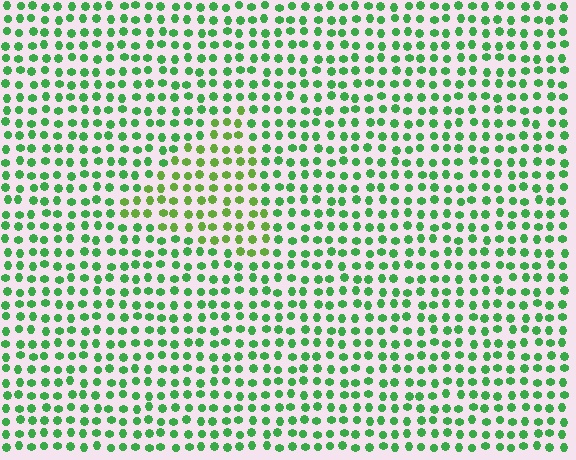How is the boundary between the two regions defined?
The boundary is defined purely by a slight shift in hue (about 30 degrees). Spacing, size, and orientation are identical on both sides.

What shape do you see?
I see a triangle.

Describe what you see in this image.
The image is filled with small green elements in a uniform arrangement. A triangle-shaped region is visible where the elements are tinted to a slightly different hue, forming a subtle color boundary.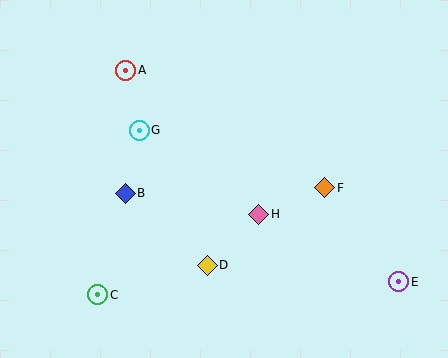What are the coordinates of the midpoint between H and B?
The midpoint between H and B is at (192, 204).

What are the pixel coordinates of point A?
Point A is at (126, 70).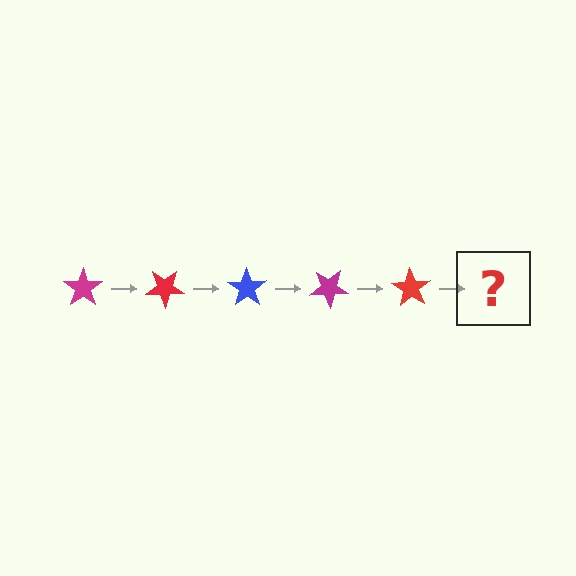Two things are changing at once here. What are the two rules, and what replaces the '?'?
The two rules are that it rotates 35 degrees each step and the color cycles through magenta, red, and blue. The '?' should be a blue star, rotated 175 degrees from the start.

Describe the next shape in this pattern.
It should be a blue star, rotated 175 degrees from the start.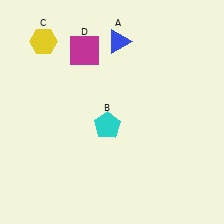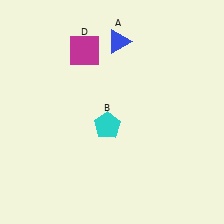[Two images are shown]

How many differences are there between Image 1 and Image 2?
There is 1 difference between the two images.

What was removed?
The yellow hexagon (C) was removed in Image 2.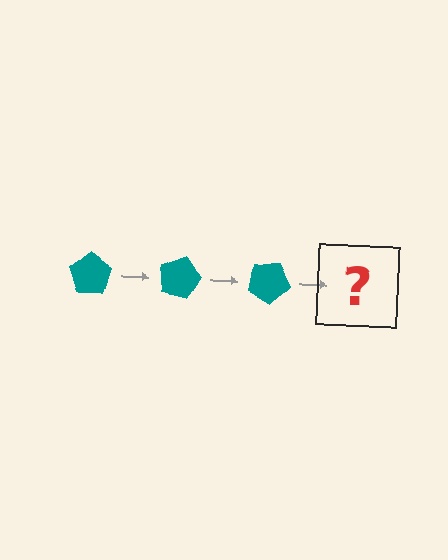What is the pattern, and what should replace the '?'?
The pattern is that the pentagon rotates 15 degrees each step. The '?' should be a teal pentagon rotated 45 degrees.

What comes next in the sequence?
The next element should be a teal pentagon rotated 45 degrees.